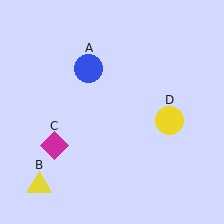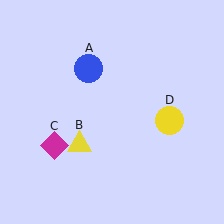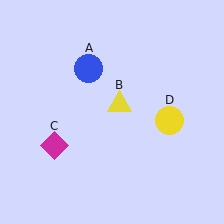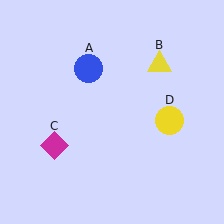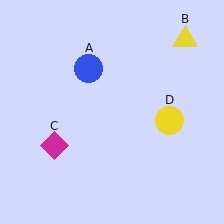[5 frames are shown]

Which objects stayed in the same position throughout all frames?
Blue circle (object A) and magenta diamond (object C) and yellow circle (object D) remained stationary.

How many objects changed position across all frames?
1 object changed position: yellow triangle (object B).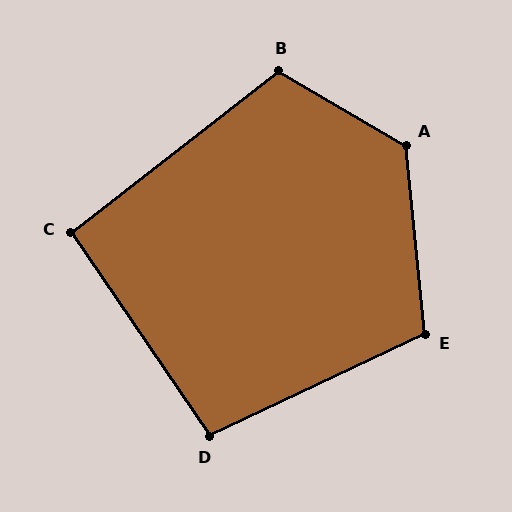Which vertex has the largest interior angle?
A, at approximately 126 degrees.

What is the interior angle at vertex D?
Approximately 99 degrees (obtuse).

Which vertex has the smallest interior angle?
C, at approximately 94 degrees.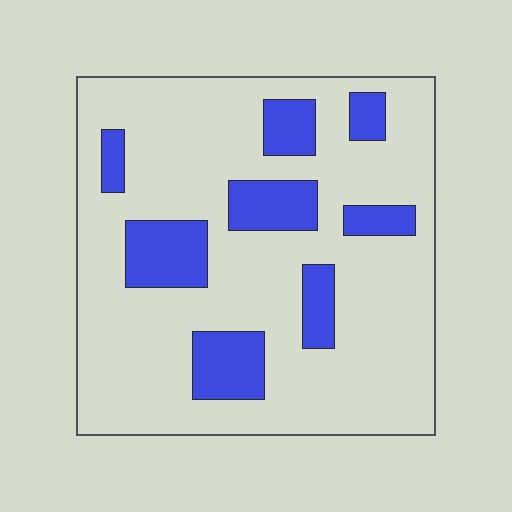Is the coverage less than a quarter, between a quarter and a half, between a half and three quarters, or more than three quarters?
Less than a quarter.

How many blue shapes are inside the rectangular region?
8.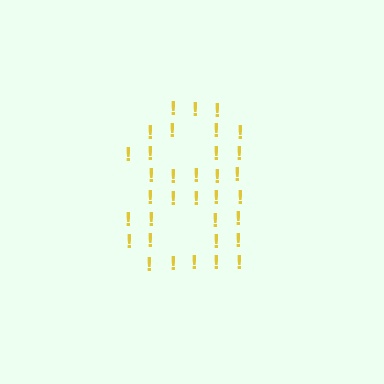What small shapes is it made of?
It is made of small exclamation marks.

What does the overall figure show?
The overall figure shows the digit 8.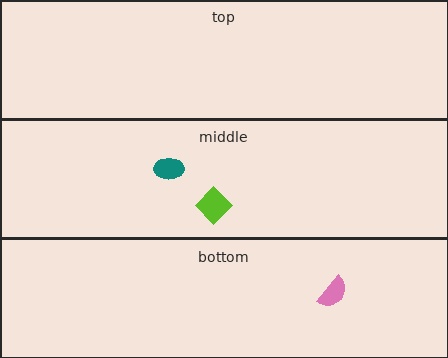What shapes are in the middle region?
The teal ellipse, the lime diamond.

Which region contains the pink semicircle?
The bottom region.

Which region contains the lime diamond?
The middle region.